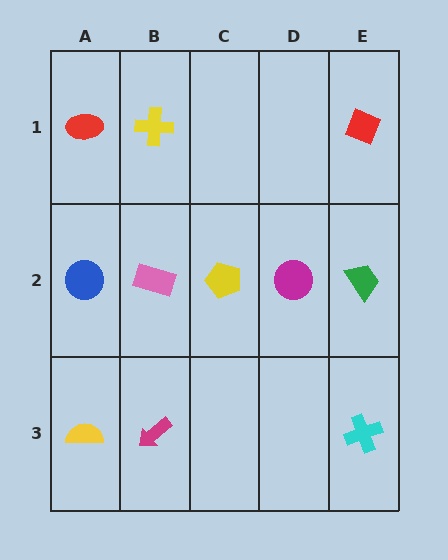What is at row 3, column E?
A cyan cross.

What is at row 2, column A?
A blue circle.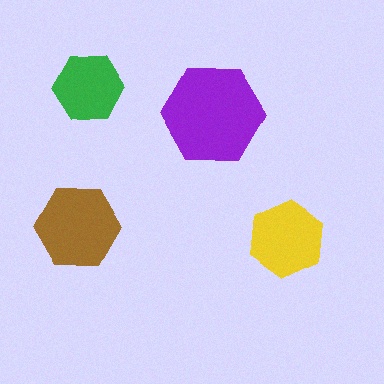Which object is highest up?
The green hexagon is topmost.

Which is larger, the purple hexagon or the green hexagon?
The purple one.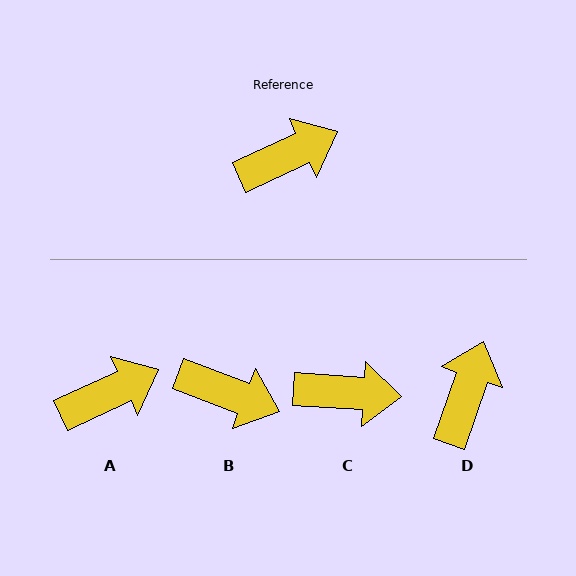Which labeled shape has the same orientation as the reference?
A.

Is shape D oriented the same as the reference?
No, it is off by about 46 degrees.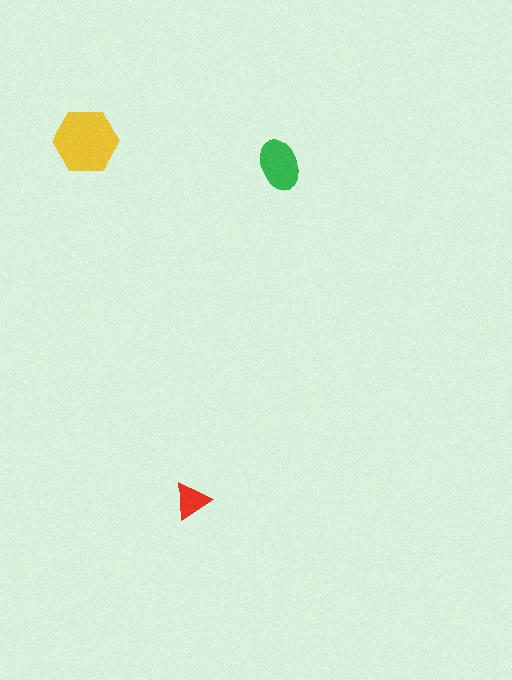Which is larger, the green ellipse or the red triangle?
The green ellipse.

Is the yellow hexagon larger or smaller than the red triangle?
Larger.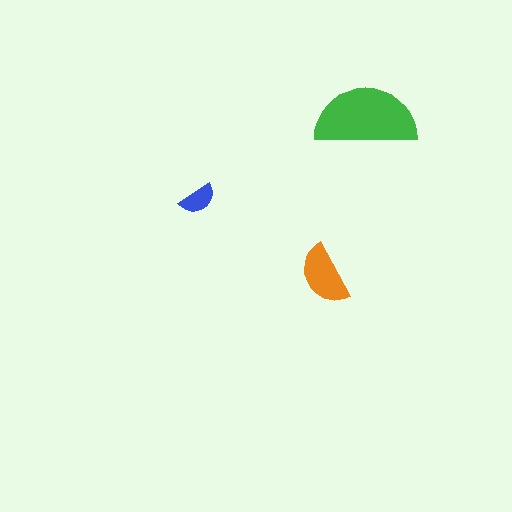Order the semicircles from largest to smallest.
the green one, the orange one, the blue one.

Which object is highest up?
The green semicircle is topmost.